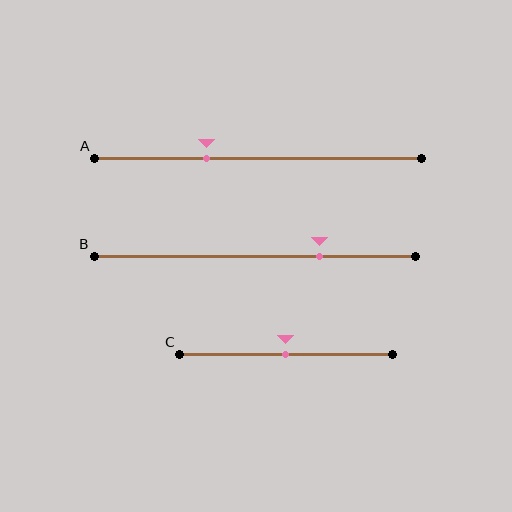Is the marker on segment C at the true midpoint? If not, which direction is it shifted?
Yes, the marker on segment C is at the true midpoint.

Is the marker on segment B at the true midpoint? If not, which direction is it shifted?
No, the marker on segment B is shifted to the right by about 20% of the segment length.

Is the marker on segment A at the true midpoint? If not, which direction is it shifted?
No, the marker on segment A is shifted to the left by about 16% of the segment length.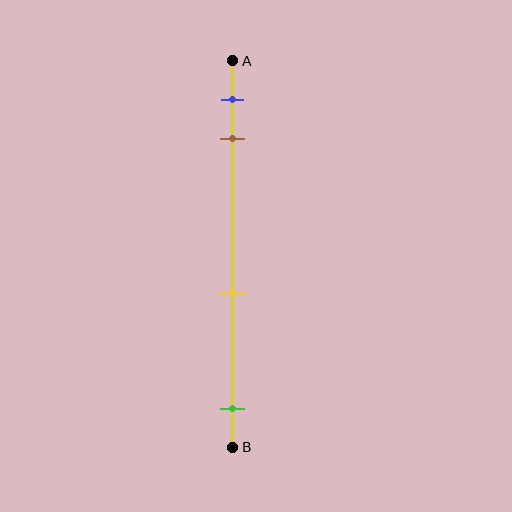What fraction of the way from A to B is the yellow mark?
The yellow mark is approximately 60% (0.6) of the way from A to B.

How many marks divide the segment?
There are 4 marks dividing the segment.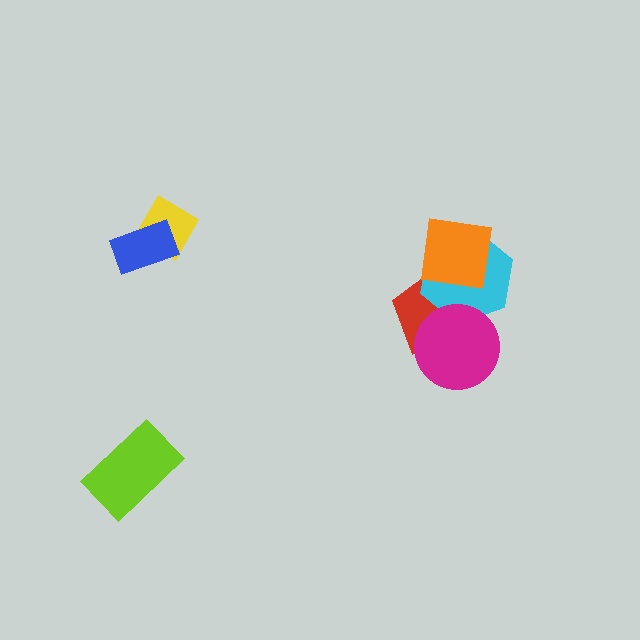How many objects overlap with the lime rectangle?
0 objects overlap with the lime rectangle.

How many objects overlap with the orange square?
2 objects overlap with the orange square.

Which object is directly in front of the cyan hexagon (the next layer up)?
The magenta circle is directly in front of the cyan hexagon.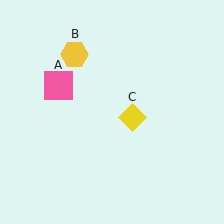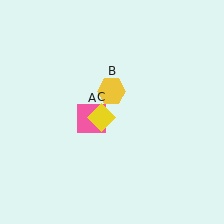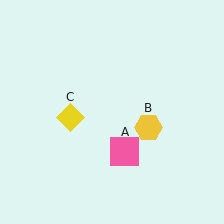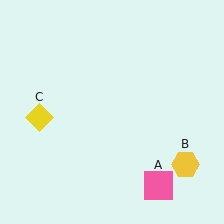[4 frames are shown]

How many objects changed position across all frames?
3 objects changed position: pink square (object A), yellow hexagon (object B), yellow diamond (object C).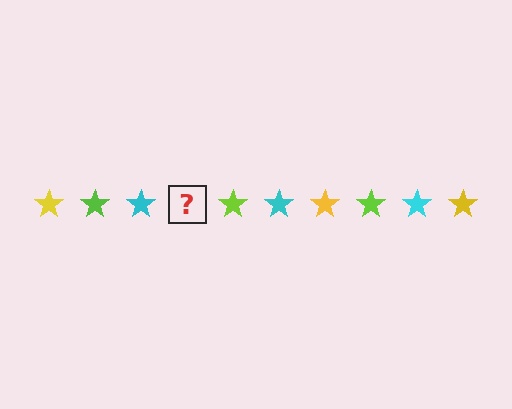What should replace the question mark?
The question mark should be replaced with a yellow star.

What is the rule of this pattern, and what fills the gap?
The rule is that the pattern cycles through yellow, lime, cyan stars. The gap should be filled with a yellow star.